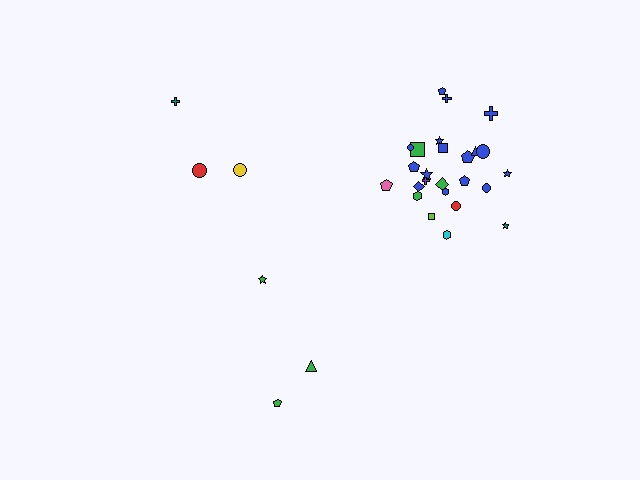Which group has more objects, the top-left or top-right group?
The top-right group.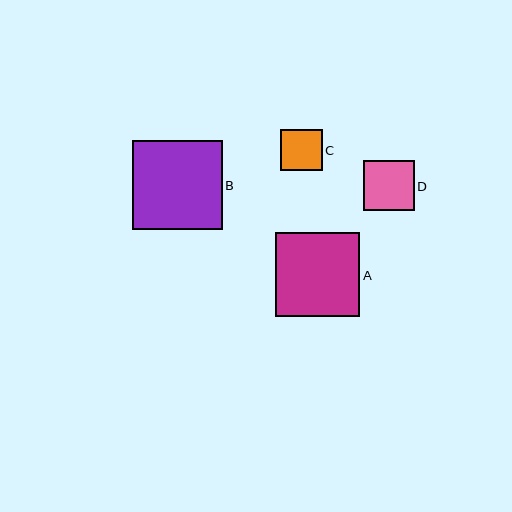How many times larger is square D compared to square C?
Square D is approximately 1.2 times the size of square C.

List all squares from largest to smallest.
From largest to smallest: B, A, D, C.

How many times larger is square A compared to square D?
Square A is approximately 1.7 times the size of square D.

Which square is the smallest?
Square C is the smallest with a size of approximately 42 pixels.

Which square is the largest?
Square B is the largest with a size of approximately 89 pixels.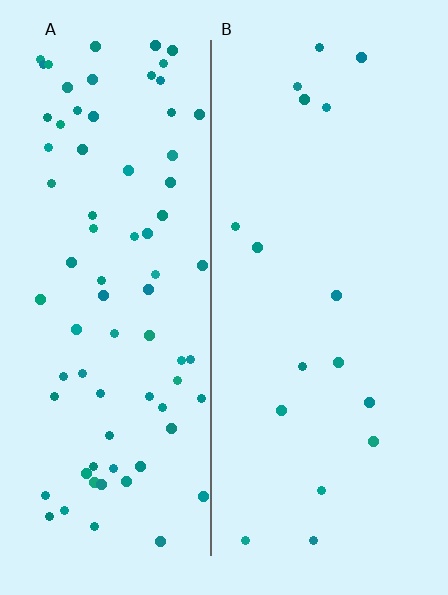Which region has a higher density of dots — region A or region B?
A (the left).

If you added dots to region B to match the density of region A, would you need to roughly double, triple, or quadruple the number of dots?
Approximately quadruple.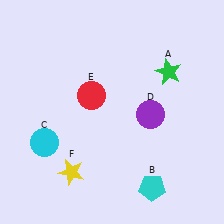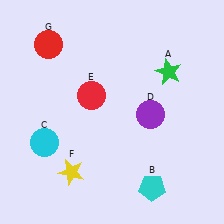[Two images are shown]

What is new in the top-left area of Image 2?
A red circle (G) was added in the top-left area of Image 2.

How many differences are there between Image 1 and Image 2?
There is 1 difference between the two images.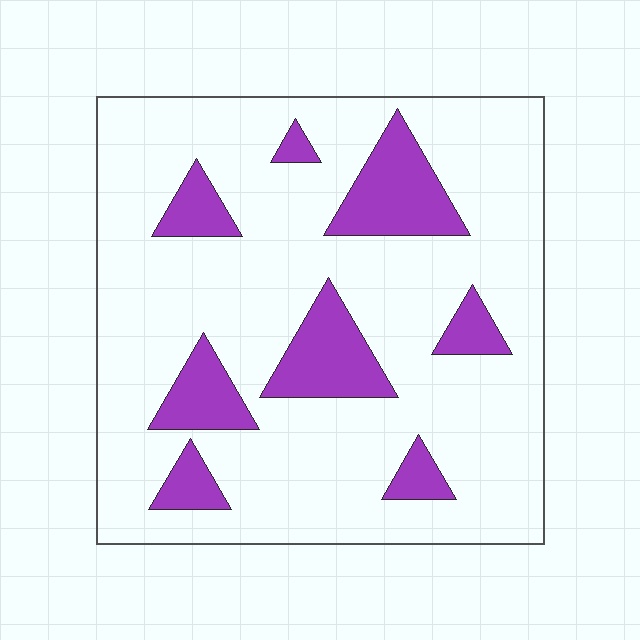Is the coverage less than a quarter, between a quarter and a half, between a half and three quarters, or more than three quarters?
Less than a quarter.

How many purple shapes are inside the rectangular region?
8.